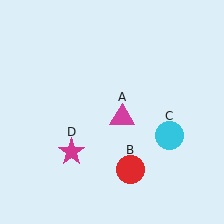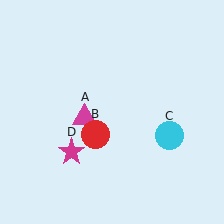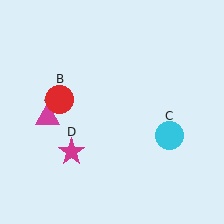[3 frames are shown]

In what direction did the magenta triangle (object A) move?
The magenta triangle (object A) moved left.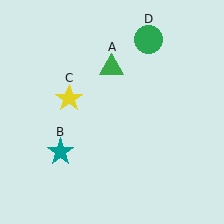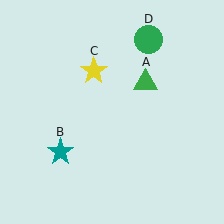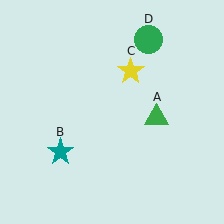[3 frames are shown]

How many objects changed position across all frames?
2 objects changed position: green triangle (object A), yellow star (object C).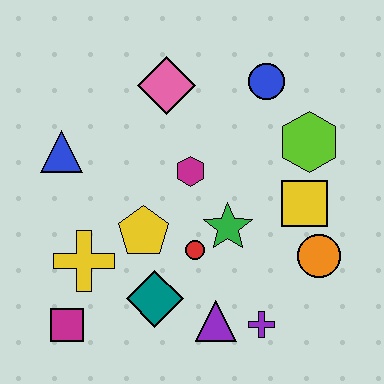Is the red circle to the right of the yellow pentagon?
Yes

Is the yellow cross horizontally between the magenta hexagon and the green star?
No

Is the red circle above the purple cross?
Yes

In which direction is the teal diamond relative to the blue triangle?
The teal diamond is below the blue triangle.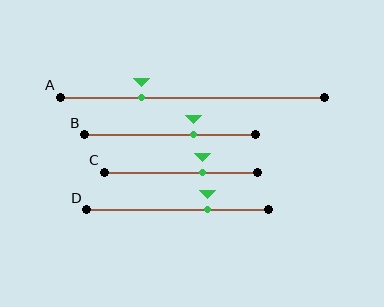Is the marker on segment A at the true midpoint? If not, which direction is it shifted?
No, the marker on segment A is shifted to the left by about 19% of the segment length.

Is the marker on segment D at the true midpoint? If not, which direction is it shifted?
No, the marker on segment D is shifted to the right by about 17% of the segment length.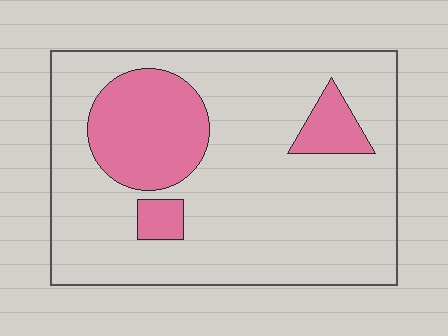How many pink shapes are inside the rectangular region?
3.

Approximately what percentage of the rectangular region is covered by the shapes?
Approximately 20%.